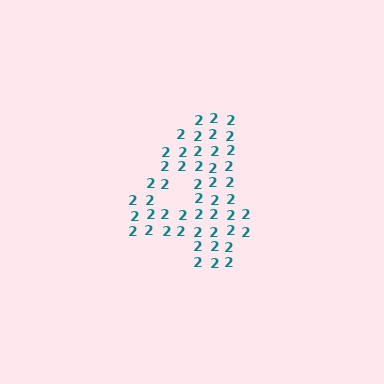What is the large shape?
The large shape is the digit 4.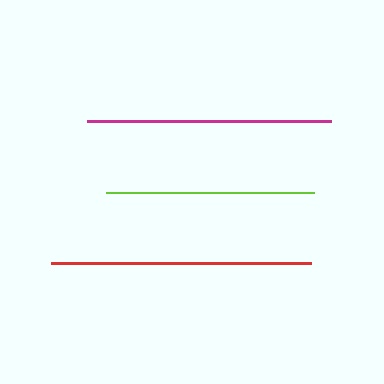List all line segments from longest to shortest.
From longest to shortest: red, magenta, lime.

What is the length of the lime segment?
The lime segment is approximately 208 pixels long.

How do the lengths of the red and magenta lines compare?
The red and magenta lines are approximately the same length.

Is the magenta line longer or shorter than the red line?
The red line is longer than the magenta line.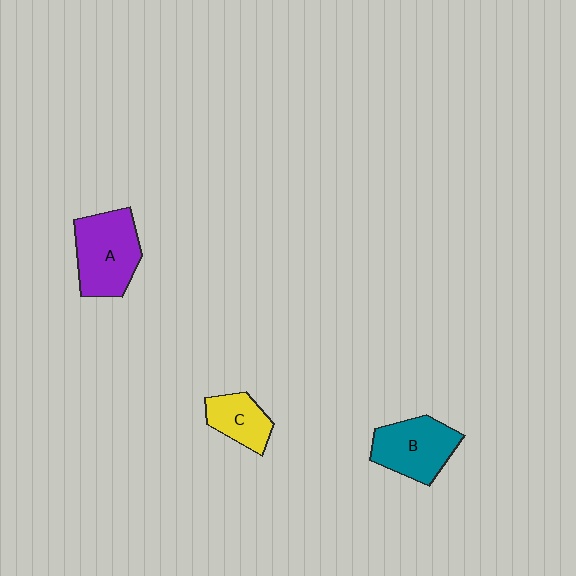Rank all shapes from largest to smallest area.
From largest to smallest: A (purple), B (teal), C (yellow).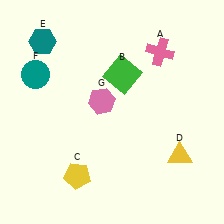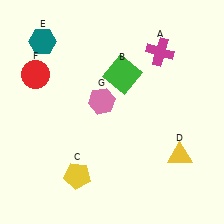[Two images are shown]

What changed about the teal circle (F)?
In Image 1, F is teal. In Image 2, it changed to red.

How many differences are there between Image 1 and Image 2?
There are 2 differences between the two images.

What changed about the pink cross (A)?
In Image 1, A is pink. In Image 2, it changed to magenta.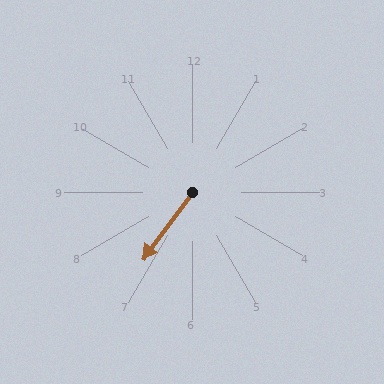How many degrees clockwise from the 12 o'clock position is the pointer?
Approximately 217 degrees.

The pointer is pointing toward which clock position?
Roughly 7 o'clock.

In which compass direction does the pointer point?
Southwest.